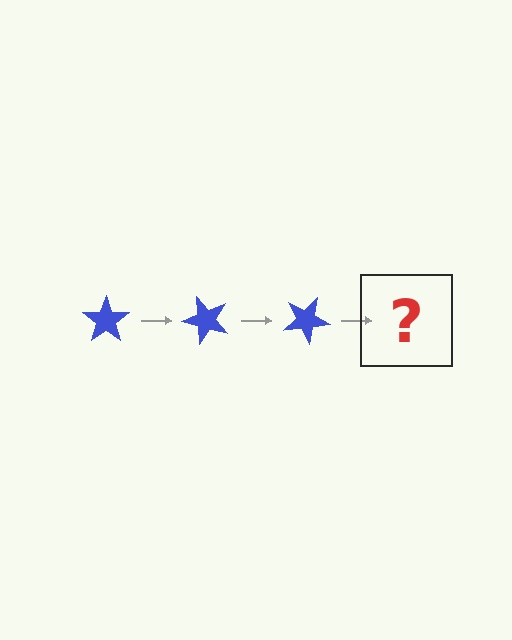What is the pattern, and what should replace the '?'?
The pattern is that the star rotates 50 degrees each step. The '?' should be a blue star rotated 150 degrees.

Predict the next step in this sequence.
The next step is a blue star rotated 150 degrees.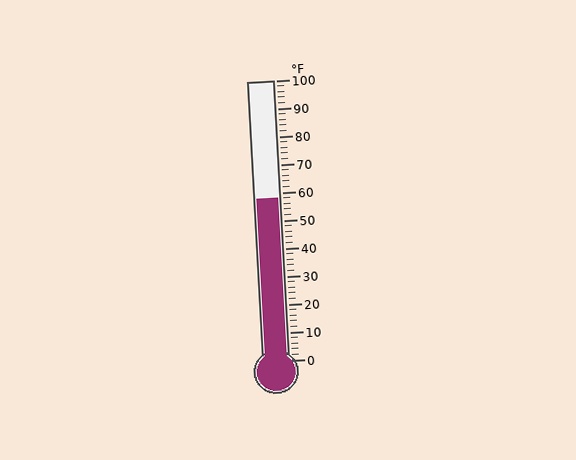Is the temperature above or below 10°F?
The temperature is above 10°F.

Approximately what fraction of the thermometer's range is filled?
The thermometer is filled to approximately 60% of its range.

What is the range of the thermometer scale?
The thermometer scale ranges from 0°F to 100°F.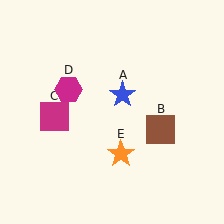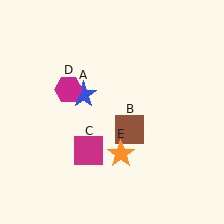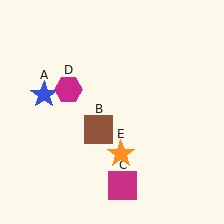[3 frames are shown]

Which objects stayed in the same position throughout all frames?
Magenta hexagon (object D) and orange star (object E) remained stationary.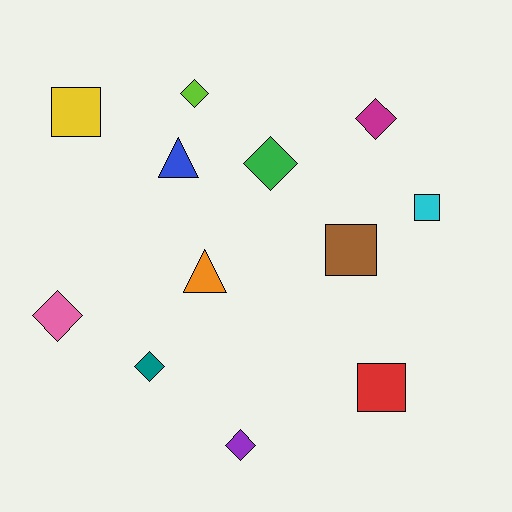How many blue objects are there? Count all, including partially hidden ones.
There is 1 blue object.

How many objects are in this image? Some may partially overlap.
There are 12 objects.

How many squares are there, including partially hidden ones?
There are 4 squares.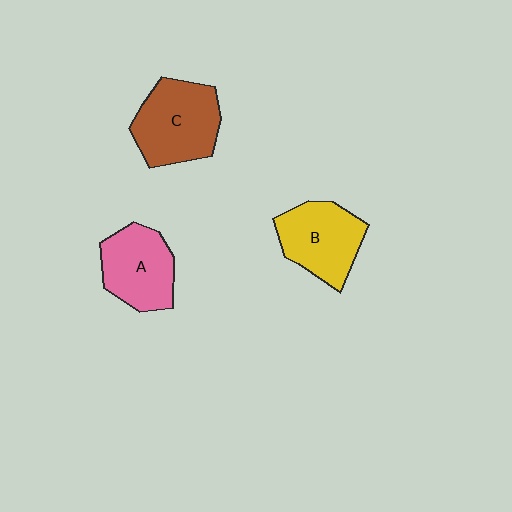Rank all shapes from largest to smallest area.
From largest to smallest: C (brown), B (yellow), A (pink).